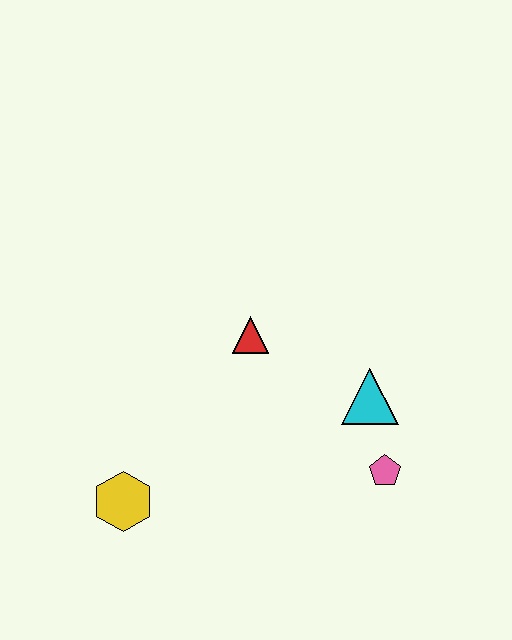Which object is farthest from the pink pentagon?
The yellow hexagon is farthest from the pink pentagon.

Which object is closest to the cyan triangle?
The pink pentagon is closest to the cyan triangle.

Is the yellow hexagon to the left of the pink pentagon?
Yes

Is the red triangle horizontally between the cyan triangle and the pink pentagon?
No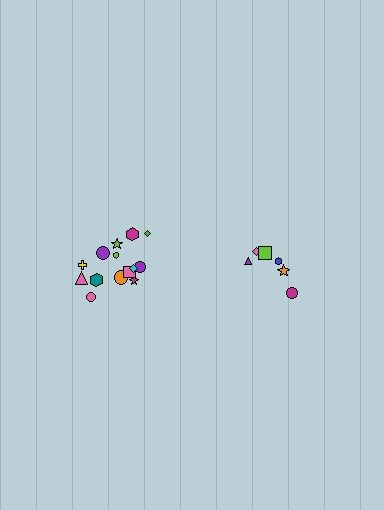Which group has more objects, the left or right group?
The left group.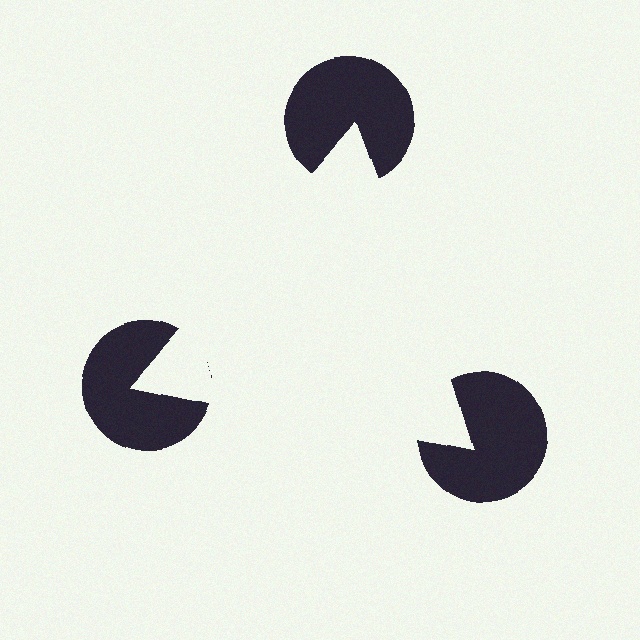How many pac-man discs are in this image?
There are 3 — one at each vertex of the illusory triangle.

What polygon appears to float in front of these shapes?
An illusory triangle — its edges are inferred from the aligned wedge cuts in the pac-man discs, not physically drawn.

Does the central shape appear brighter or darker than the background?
It typically appears slightly brighter than the background, even though no actual brightness change is drawn.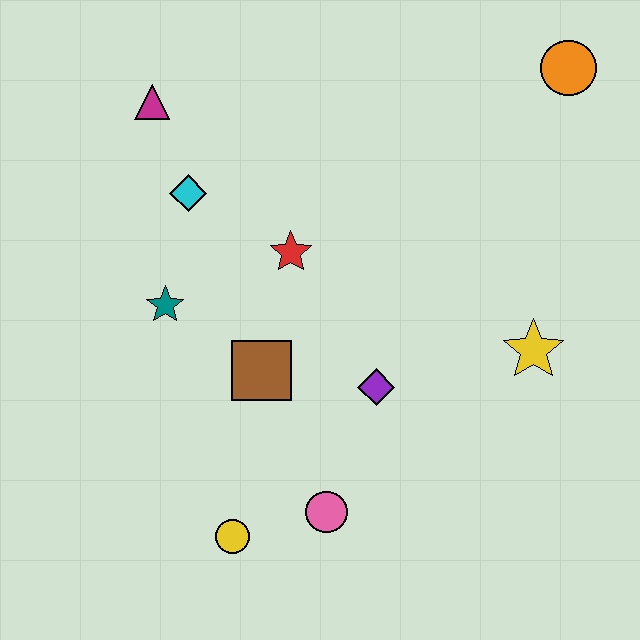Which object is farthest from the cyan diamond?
The orange circle is farthest from the cyan diamond.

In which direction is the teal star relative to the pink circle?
The teal star is above the pink circle.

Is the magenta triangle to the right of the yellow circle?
No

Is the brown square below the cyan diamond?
Yes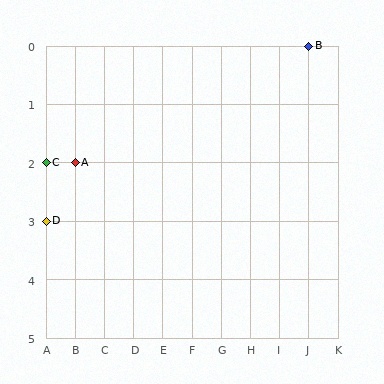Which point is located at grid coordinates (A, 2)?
Point C is at (A, 2).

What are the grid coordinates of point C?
Point C is at grid coordinates (A, 2).